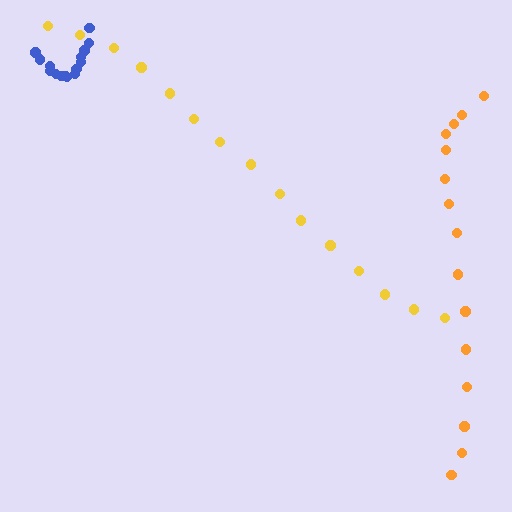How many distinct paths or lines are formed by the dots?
There are 3 distinct paths.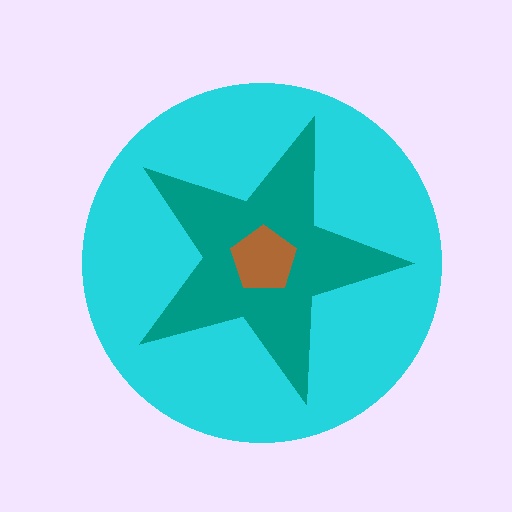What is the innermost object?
The brown pentagon.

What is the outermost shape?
The cyan circle.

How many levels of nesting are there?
3.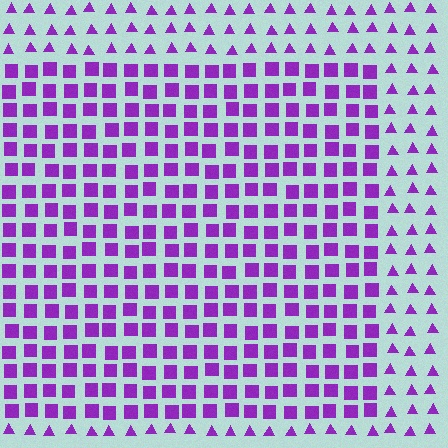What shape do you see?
I see a rectangle.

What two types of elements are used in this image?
The image uses squares inside the rectangle region and triangles outside it.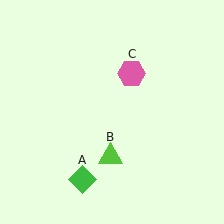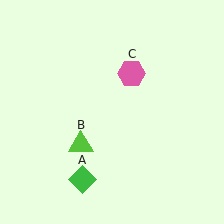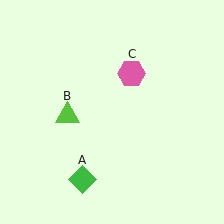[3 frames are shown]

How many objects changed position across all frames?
1 object changed position: lime triangle (object B).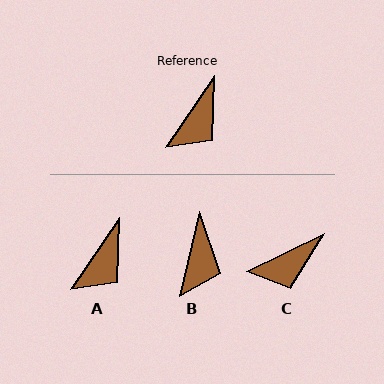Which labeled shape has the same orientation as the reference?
A.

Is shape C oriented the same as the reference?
No, it is off by about 30 degrees.